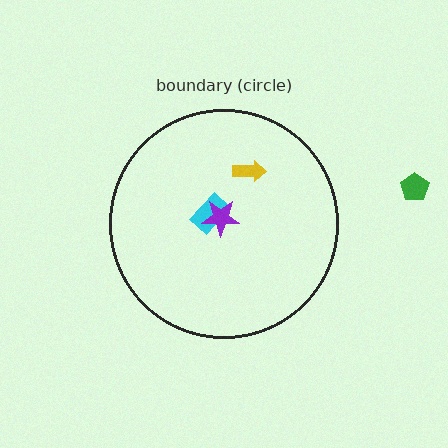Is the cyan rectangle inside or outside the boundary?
Inside.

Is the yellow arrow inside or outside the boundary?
Inside.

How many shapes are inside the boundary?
3 inside, 1 outside.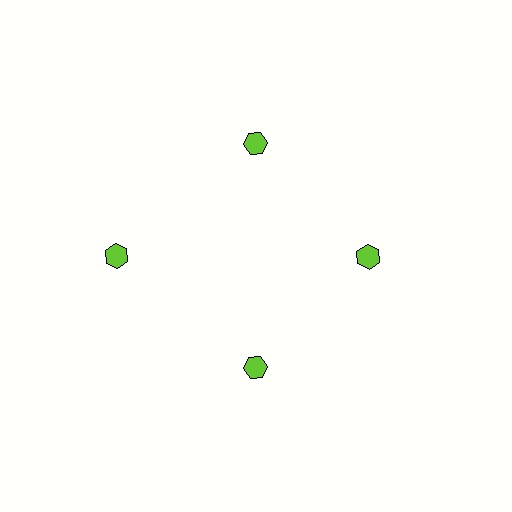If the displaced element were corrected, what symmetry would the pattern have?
It would have 4-fold rotational symmetry — the pattern would map onto itself every 90 degrees.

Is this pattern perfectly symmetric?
No. The 4 lime hexagons are arranged in a ring, but one element near the 9 o'clock position is pushed outward from the center, breaking the 4-fold rotational symmetry.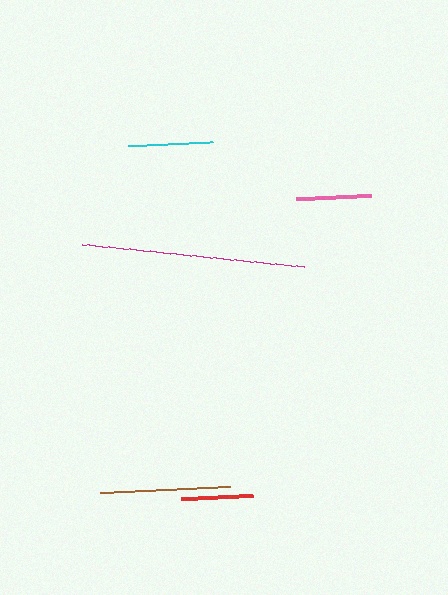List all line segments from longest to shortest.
From longest to shortest: magenta, brown, cyan, pink, red.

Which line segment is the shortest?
The red line is the shortest at approximately 71 pixels.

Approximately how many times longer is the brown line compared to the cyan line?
The brown line is approximately 1.5 times the length of the cyan line.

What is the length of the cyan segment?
The cyan segment is approximately 85 pixels long.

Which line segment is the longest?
The magenta line is the longest at approximately 222 pixels.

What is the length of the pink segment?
The pink segment is approximately 75 pixels long.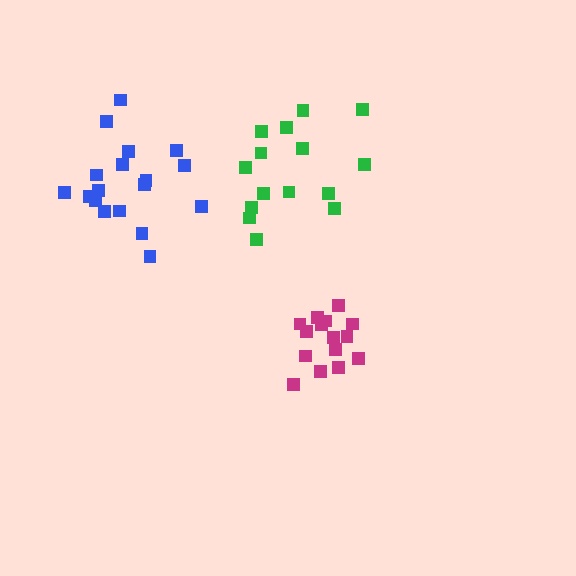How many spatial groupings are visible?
There are 3 spatial groupings.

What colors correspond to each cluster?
The clusters are colored: blue, magenta, green.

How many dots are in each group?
Group 1: 18 dots, Group 2: 15 dots, Group 3: 15 dots (48 total).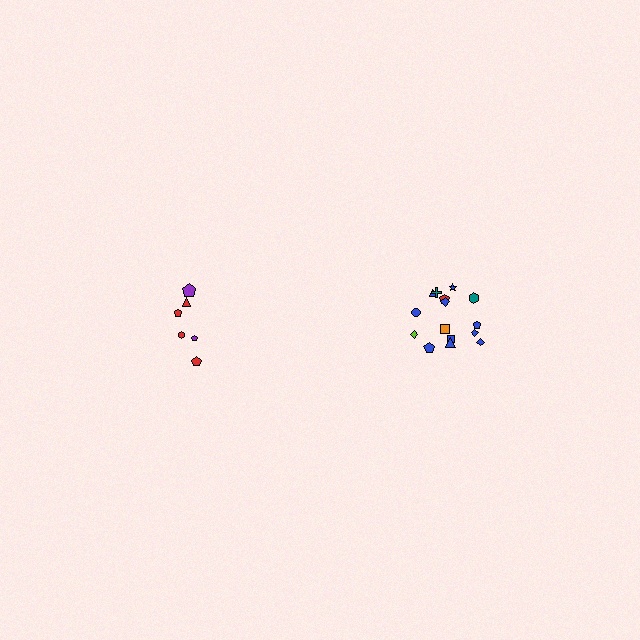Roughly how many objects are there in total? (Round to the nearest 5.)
Roughly 20 objects in total.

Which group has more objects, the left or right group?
The right group.